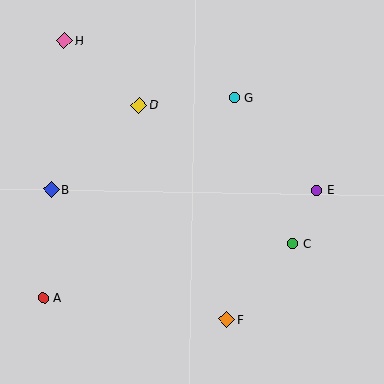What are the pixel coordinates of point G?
Point G is at (234, 98).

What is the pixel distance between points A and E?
The distance between A and E is 294 pixels.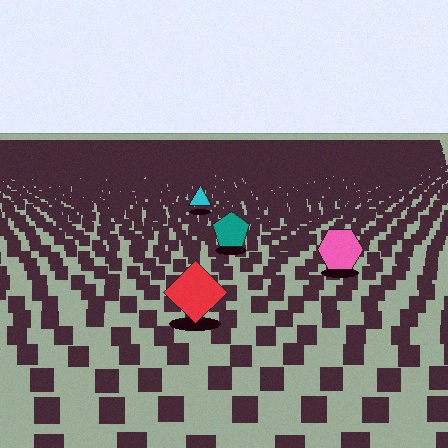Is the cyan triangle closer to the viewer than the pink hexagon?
No. The pink hexagon is closer — you can tell from the texture gradient: the ground texture is coarser near it.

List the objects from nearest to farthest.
From nearest to farthest: the red diamond, the pink hexagon, the teal pentagon, the cyan triangle.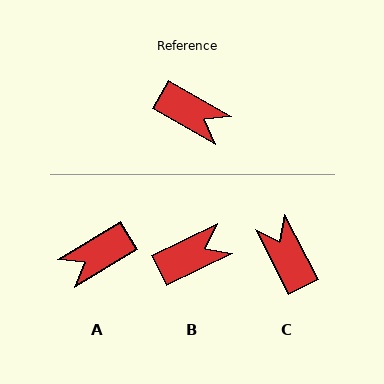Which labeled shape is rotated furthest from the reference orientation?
C, about 147 degrees away.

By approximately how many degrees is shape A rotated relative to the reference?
Approximately 119 degrees clockwise.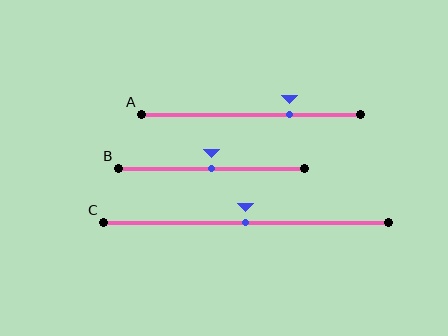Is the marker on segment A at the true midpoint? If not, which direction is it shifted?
No, the marker on segment A is shifted to the right by about 18% of the segment length.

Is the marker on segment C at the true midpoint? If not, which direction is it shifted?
Yes, the marker on segment C is at the true midpoint.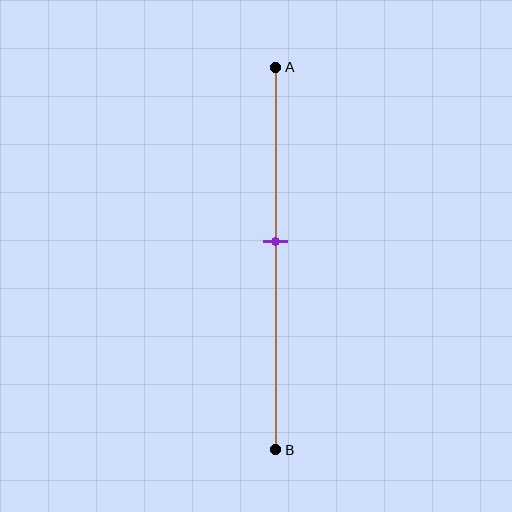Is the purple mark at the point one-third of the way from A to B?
No, the mark is at about 45% from A, not at the 33% one-third point.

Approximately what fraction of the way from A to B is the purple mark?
The purple mark is approximately 45% of the way from A to B.